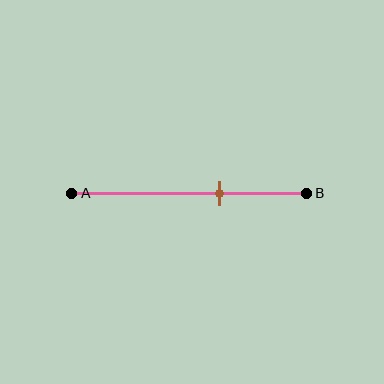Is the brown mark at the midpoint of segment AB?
No, the mark is at about 65% from A, not at the 50% midpoint.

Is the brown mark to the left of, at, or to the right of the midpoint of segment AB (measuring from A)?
The brown mark is to the right of the midpoint of segment AB.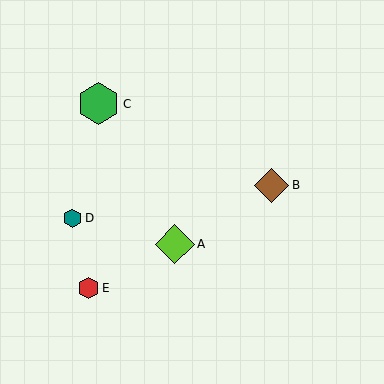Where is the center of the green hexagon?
The center of the green hexagon is at (99, 104).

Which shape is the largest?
The green hexagon (labeled C) is the largest.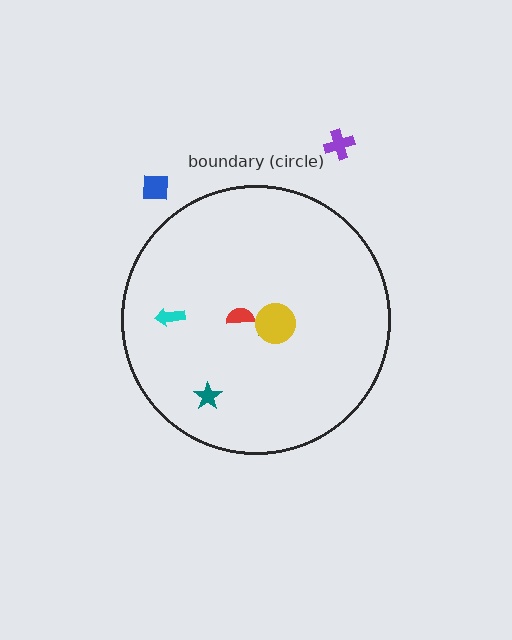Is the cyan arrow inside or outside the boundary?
Inside.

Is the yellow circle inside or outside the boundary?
Inside.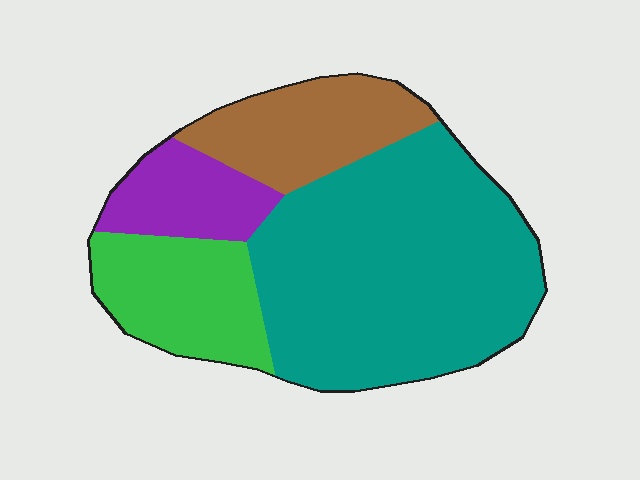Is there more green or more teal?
Teal.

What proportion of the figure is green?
Green takes up about one sixth (1/6) of the figure.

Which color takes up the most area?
Teal, at roughly 55%.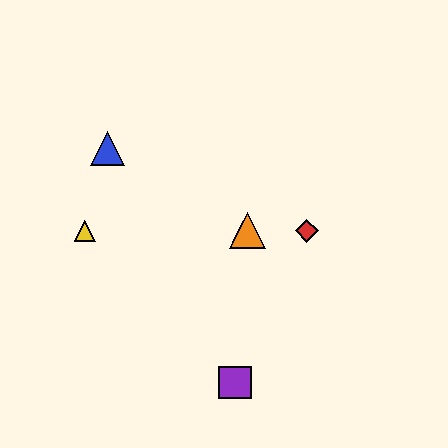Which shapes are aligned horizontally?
The red diamond, the green triangle, the yellow triangle, the orange triangle are aligned horizontally.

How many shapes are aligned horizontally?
4 shapes (the red diamond, the green triangle, the yellow triangle, the orange triangle) are aligned horizontally.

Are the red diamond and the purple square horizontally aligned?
No, the red diamond is at y≈231 and the purple square is at y≈383.